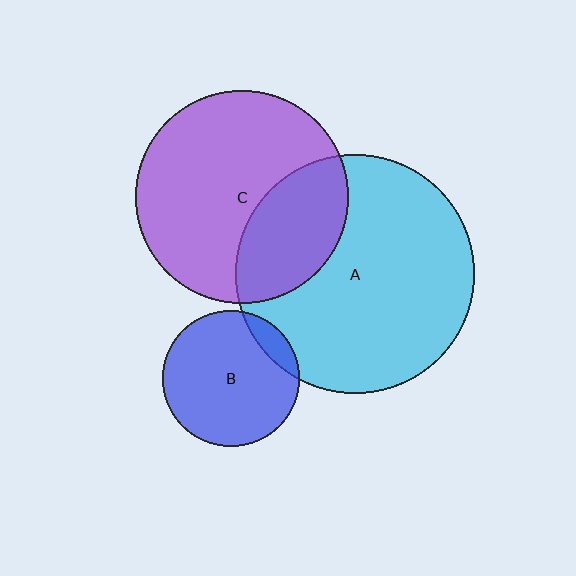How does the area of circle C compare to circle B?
Approximately 2.4 times.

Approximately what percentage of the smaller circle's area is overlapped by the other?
Approximately 30%.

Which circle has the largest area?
Circle A (cyan).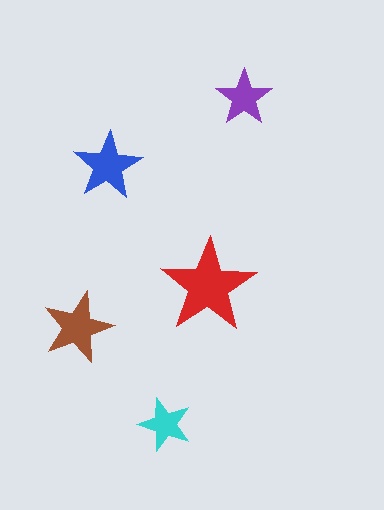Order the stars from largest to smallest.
the red one, the brown one, the blue one, the purple one, the cyan one.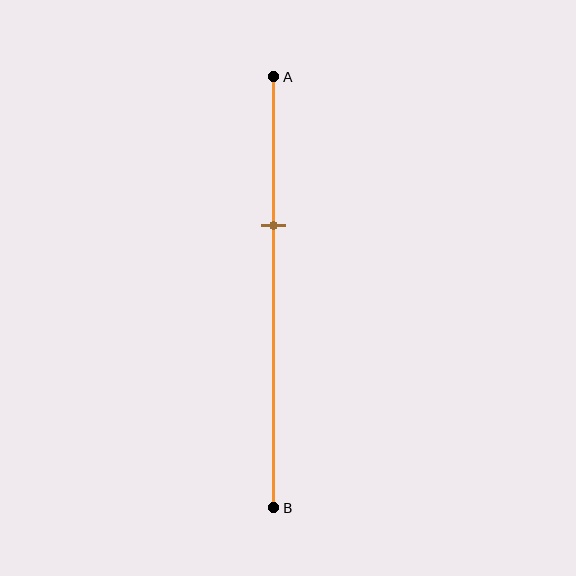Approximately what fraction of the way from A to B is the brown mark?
The brown mark is approximately 35% of the way from A to B.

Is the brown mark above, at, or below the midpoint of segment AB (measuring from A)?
The brown mark is above the midpoint of segment AB.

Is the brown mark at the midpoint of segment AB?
No, the mark is at about 35% from A, not at the 50% midpoint.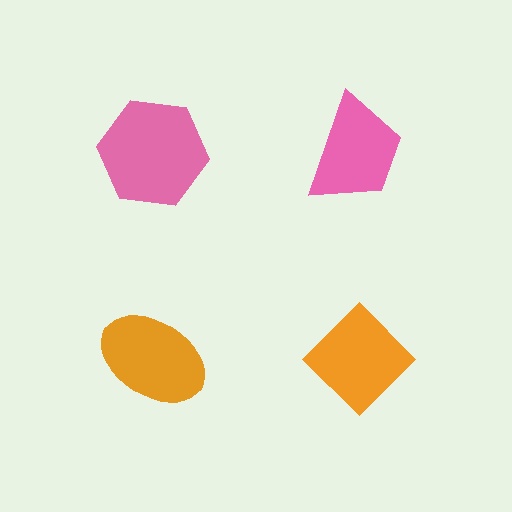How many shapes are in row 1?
2 shapes.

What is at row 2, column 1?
An orange ellipse.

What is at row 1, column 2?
A pink trapezoid.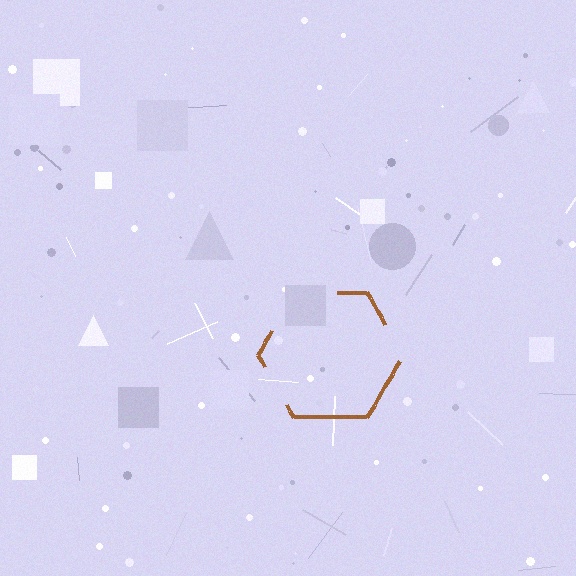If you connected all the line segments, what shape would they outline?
They would outline a hexagon.